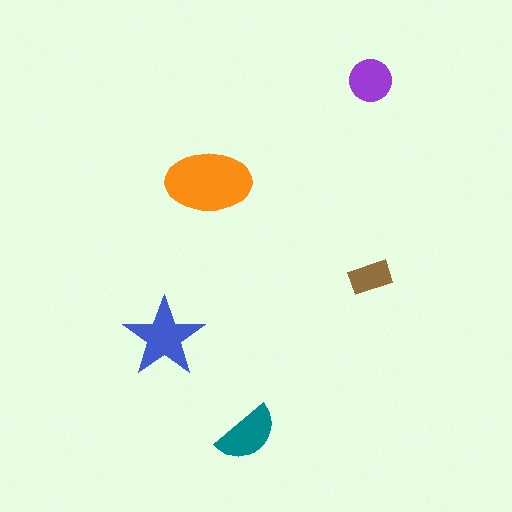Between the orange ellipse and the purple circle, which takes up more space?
The orange ellipse.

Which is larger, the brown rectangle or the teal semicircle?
The teal semicircle.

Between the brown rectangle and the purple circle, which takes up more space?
The purple circle.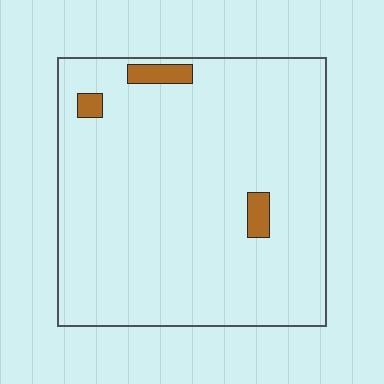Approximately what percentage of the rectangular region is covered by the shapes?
Approximately 5%.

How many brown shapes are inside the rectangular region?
3.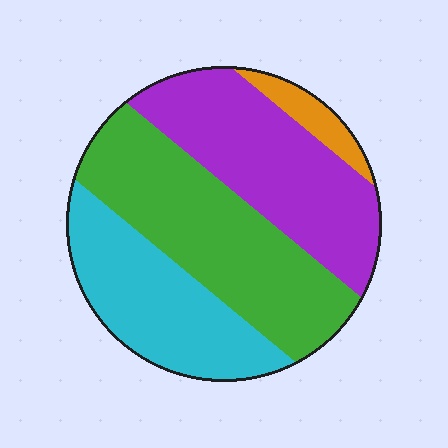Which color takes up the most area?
Green, at roughly 35%.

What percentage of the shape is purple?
Purple covers 32% of the shape.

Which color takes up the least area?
Orange, at roughly 5%.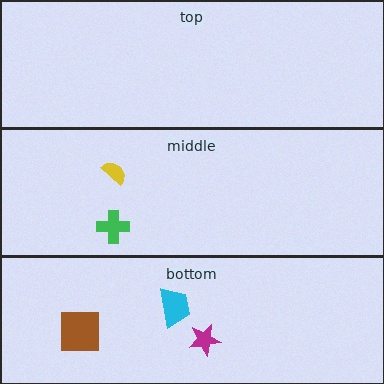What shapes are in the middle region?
The yellow semicircle, the green cross.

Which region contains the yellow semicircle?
The middle region.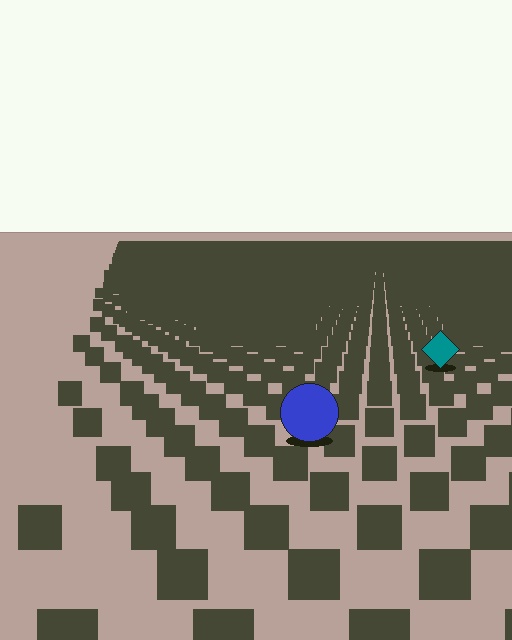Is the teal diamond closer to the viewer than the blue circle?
No. The blue circle is closer — you can tell from the texture gradient: the ground texture is coarser near it.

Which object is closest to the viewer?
The blue circle is closest. The texture marks near it are larger and more spread out.